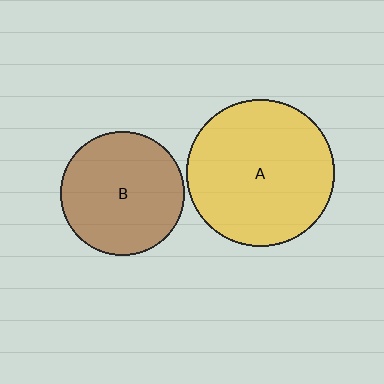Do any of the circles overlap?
No, none of the circles overlap.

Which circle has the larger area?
Circle A (yellow).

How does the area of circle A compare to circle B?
Approximately 1.4 times.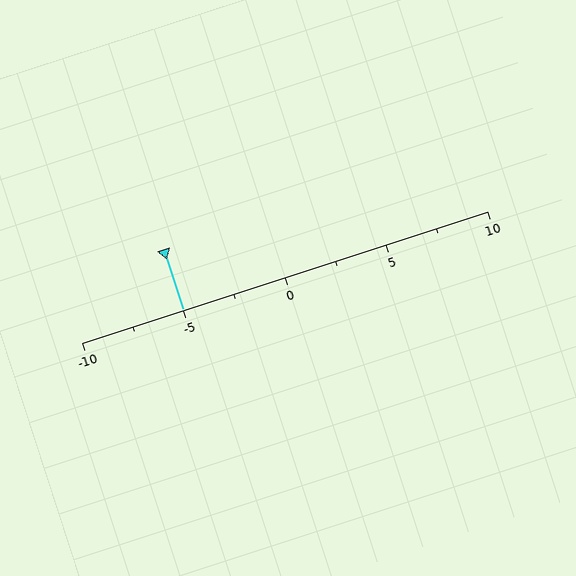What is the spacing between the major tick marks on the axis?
The major ticks are spaced 5 apart.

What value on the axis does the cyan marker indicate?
The marker indicates approximately -5.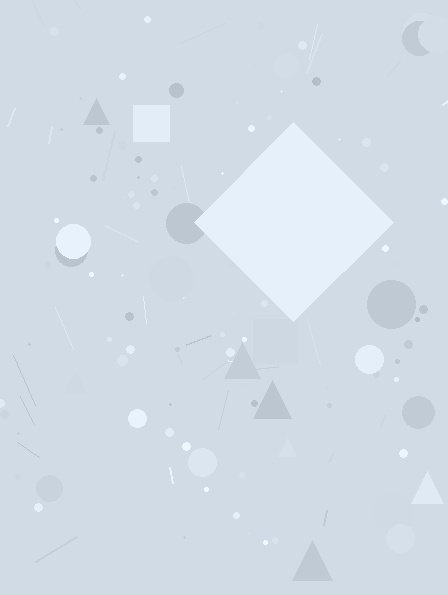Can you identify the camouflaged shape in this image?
The camouflaged shape is a diamond.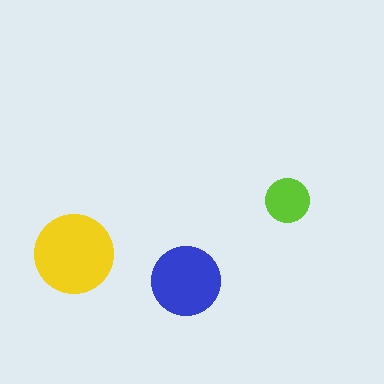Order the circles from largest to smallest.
the yellow one, the blue one, the lime one.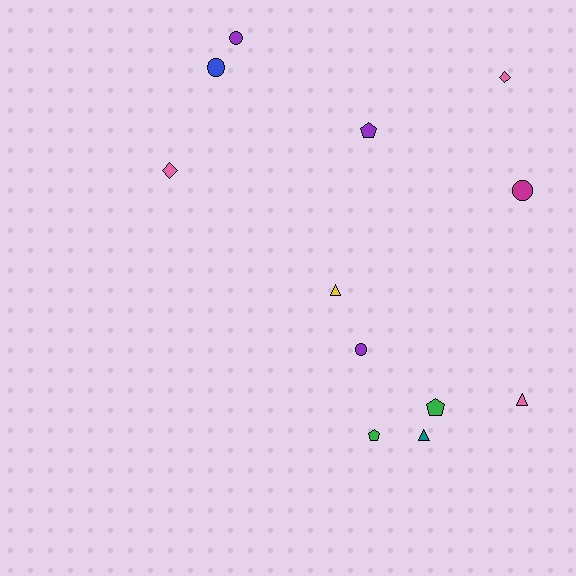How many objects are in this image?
There are 12 objects.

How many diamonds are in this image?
There are 2 diamonds.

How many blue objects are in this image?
There is 1 blue object.